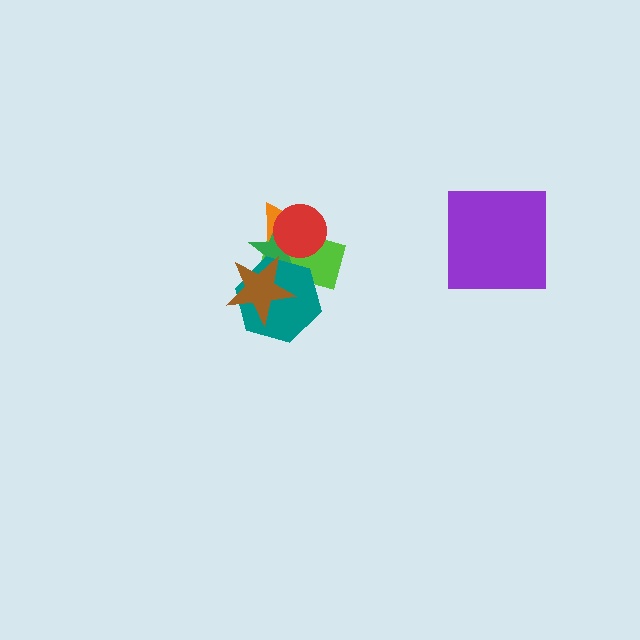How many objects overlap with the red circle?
3 objects overlap with the red circle.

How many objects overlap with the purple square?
0 objects overlap with the purple square.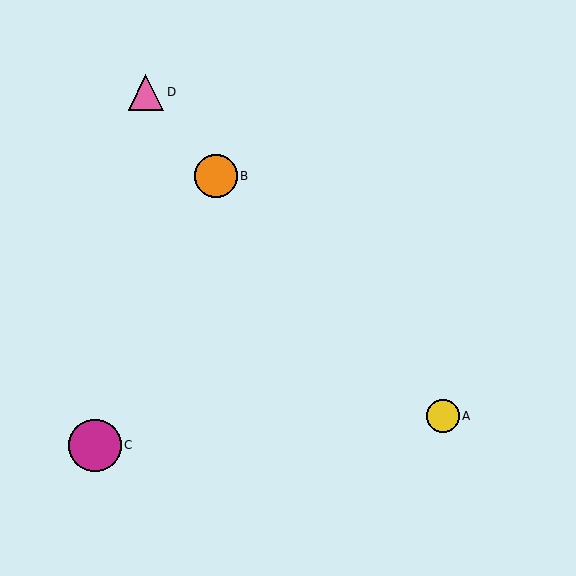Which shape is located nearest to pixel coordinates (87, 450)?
The magenta circle (labeled C) at (95, 445) is nearest to that location.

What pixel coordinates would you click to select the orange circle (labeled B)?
Click at (216, 176) to select the orange circle B.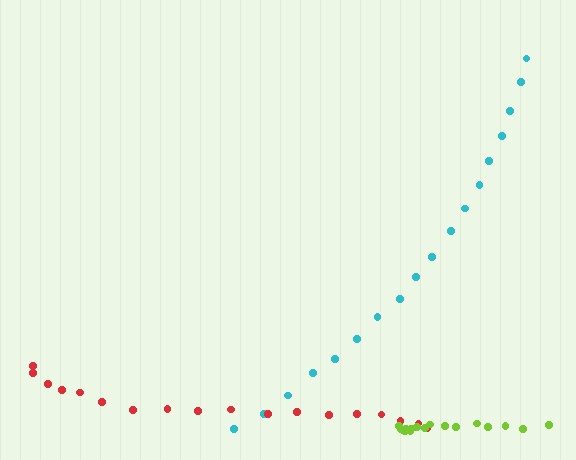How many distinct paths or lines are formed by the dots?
There are 3 distinct paths.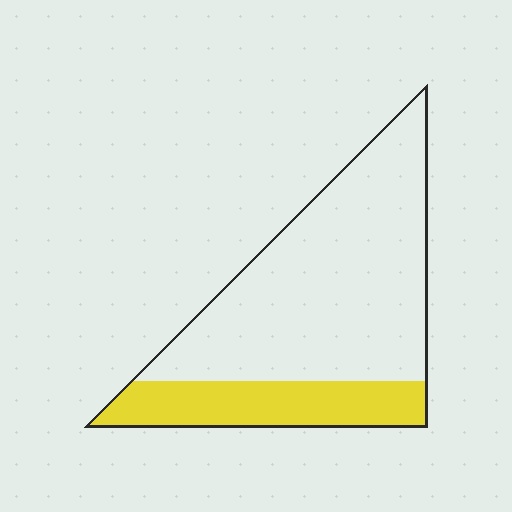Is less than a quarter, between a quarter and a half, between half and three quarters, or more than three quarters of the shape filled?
Between a quarter and a half.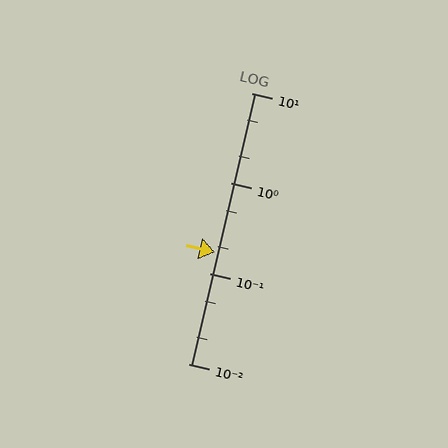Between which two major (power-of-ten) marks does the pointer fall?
The pointer is between 0.1 and 1.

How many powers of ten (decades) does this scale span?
The scale spans 3 decades, from 0.01 to 10.